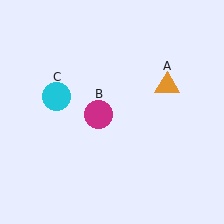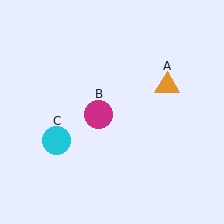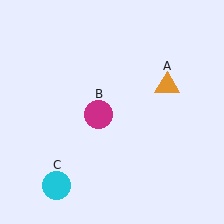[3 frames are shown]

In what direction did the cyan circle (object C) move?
The cyan circle (object C) moved down.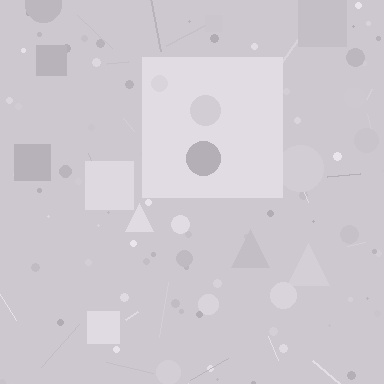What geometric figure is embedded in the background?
A square is embedded in the background.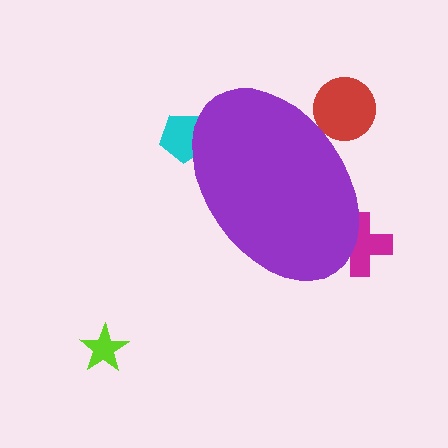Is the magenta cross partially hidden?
Yes, the magenta cross is partially hidden behind the purple ellipse.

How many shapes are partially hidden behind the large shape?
3 shapes are partially hidden.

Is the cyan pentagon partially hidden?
Yes, the cyan pentagon is partially hidden behind the purple ellipse.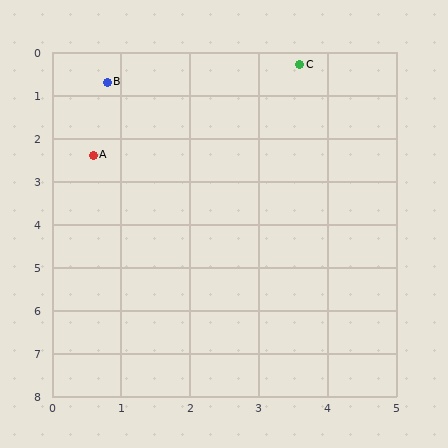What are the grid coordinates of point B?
Point B is at approximately (0.8, 0.7).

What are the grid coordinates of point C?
Point C is at approximately (3.6, 0.3).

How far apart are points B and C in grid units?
Points B and C are about 2.8 grid units apart.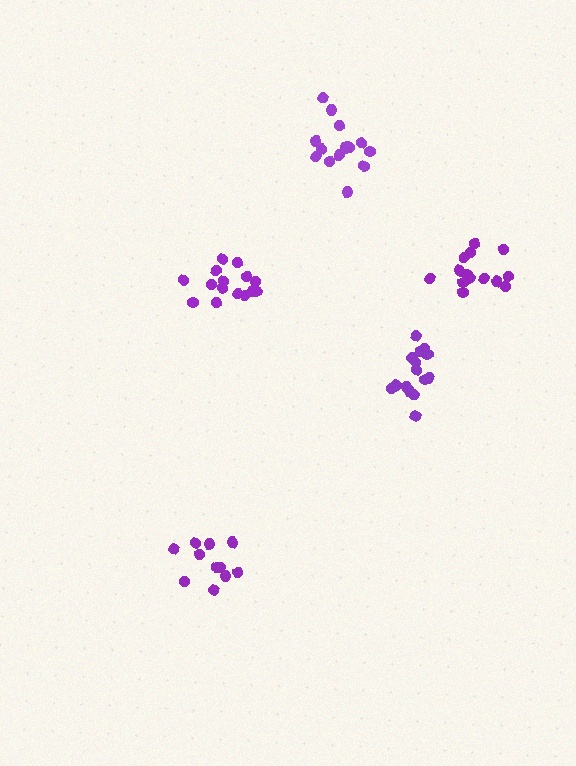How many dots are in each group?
Group 1: 15 dots, Group 2: 15 dots, Group 3: 11 dots, Group 4: 14 dots, Group 5: 15 dots (70 total).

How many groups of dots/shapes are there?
There are 5 groups.